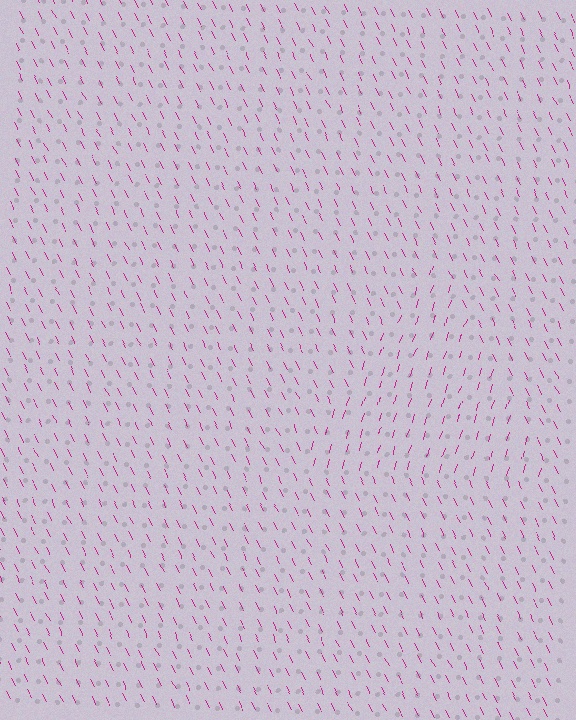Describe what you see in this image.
The image is filled with small magenta line segments. A triangle region in the image has lines oriented differently from the surrounding lines, creating a visible texture boundary.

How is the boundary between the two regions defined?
The boundary is defined purely by a change in line orientation (approximately 45 degrees difference). All lines are the same color and thickness.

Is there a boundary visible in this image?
Yes, there is a texture boundary formed by a change in line orientation.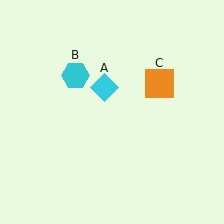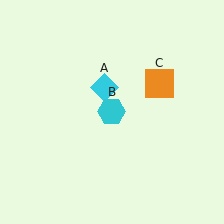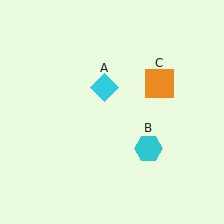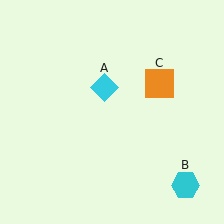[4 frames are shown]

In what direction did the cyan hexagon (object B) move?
The cyan hexagon (object B) moved down and to the right.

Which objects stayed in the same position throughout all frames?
Cyan diamond (object A) and orange square (object C) remained stationary.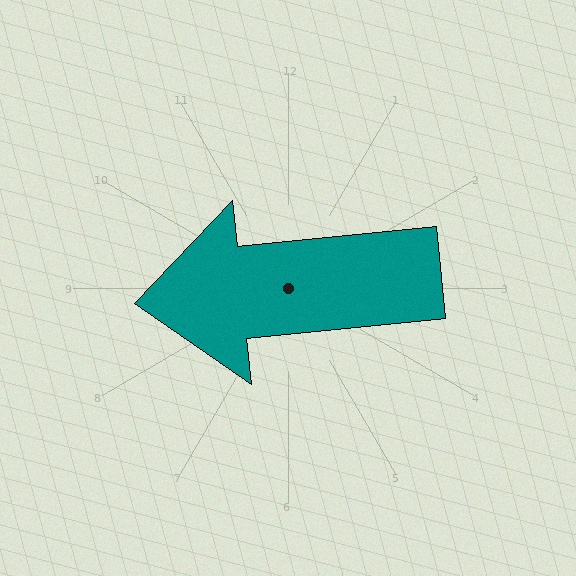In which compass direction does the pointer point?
West.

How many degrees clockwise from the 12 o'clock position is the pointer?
Approximately 264 degrees.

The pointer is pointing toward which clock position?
Roughly 9 o'clock.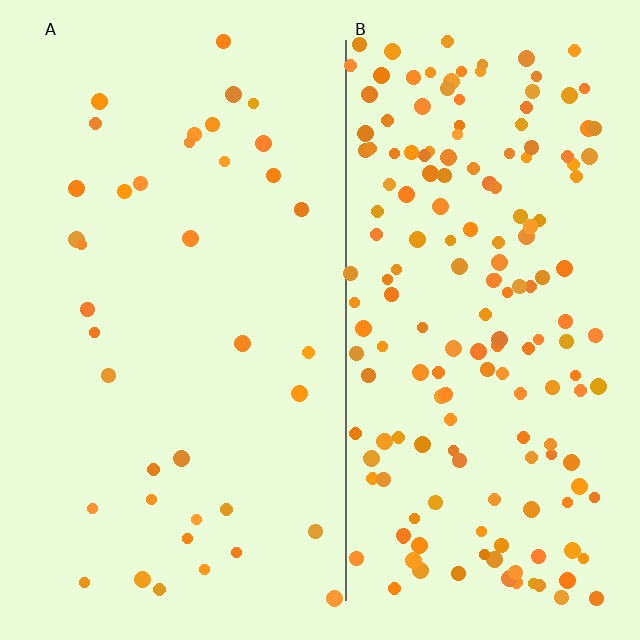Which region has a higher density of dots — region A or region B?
B (the right).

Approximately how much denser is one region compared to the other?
Approximately 4.6× — region B over region A.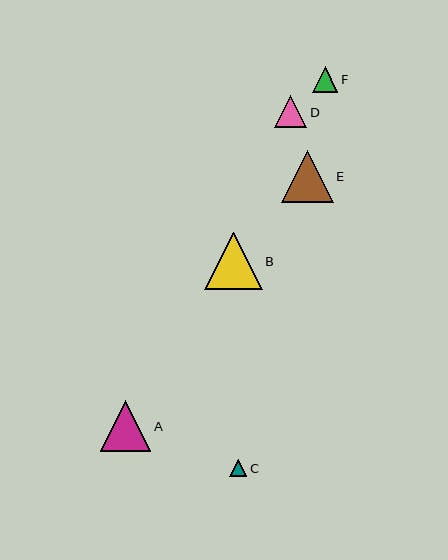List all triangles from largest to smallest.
From largest to smallest: B, E, A, D, F, C.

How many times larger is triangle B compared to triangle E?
Triangle B is approximately 1.1 times the size of triangle E.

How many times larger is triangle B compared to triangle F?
Triangle B is approximately 2.3 times the size of triangle F.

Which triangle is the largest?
Triangle B is the largest with a size of approximately 58 pixels.